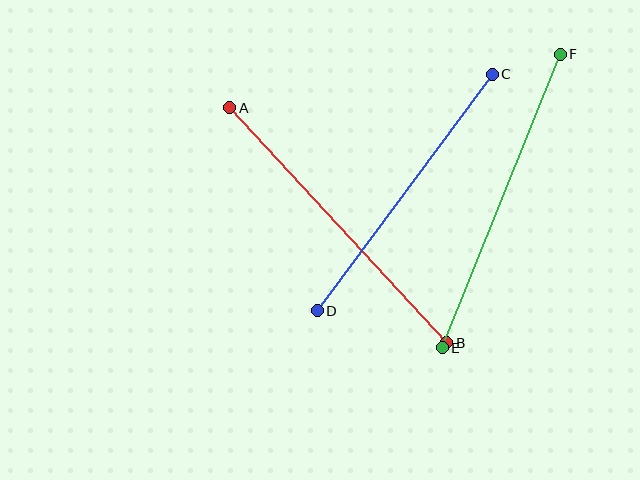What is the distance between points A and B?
The distance is approximately 320 pixels.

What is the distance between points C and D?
The distance is approximately 294 pixels.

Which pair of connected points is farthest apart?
Points A and B are farthest apart.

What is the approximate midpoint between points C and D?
The midpoint is at approximately (405, 193) pixels.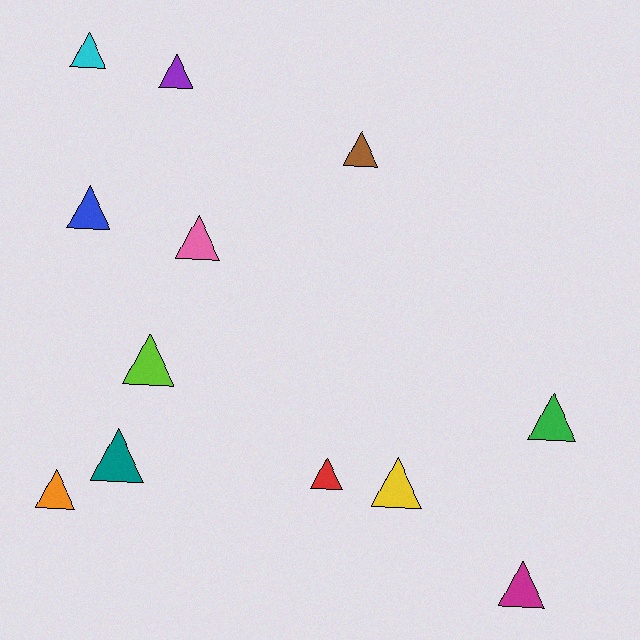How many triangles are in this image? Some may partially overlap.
There are 12 triangles.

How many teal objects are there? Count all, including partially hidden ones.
There is 1 teal object.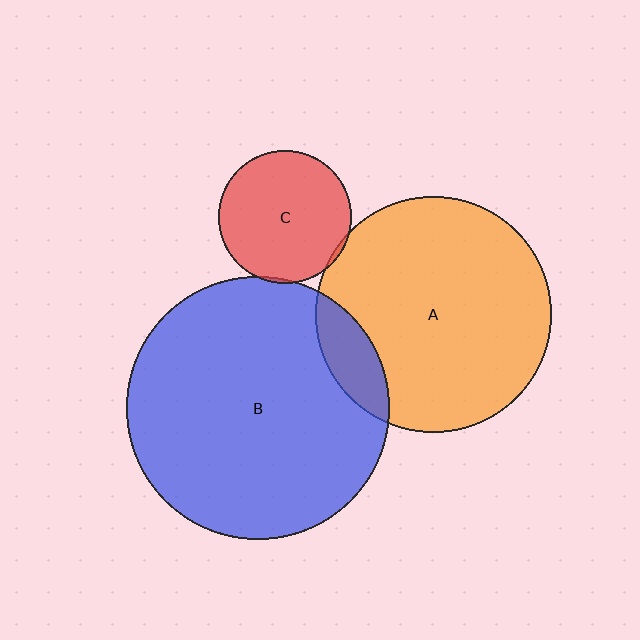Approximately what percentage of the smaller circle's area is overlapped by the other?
Approximately 10%.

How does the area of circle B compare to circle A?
Approximately 1.2 times.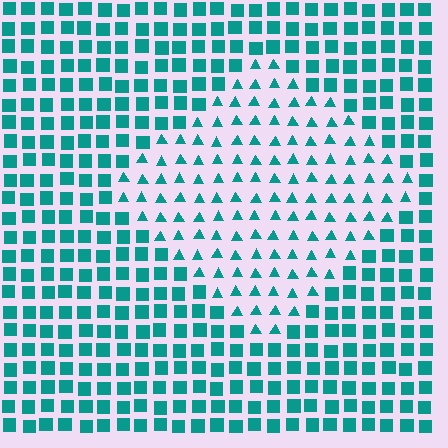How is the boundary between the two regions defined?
The boundary is defined by a change in element shape: triangles inside vs. squares outside. All elements share the same color and spacing.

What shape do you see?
I see a diamond.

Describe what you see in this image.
The image is filled with small teal elements arranged in a uniform grid. A diamond-shaped region contains triangles, while the surrounding area contains squares. The boundary is defined purely by the change in element shape.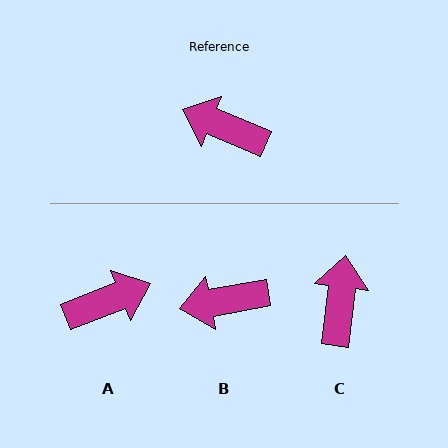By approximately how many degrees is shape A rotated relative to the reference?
Approximately 136 degrees clockwise.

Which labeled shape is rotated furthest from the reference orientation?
A, about 136 degrees away.